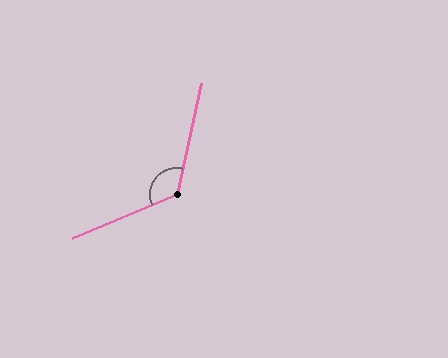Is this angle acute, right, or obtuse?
It is obtuse.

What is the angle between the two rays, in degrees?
Approximately 126 degrees.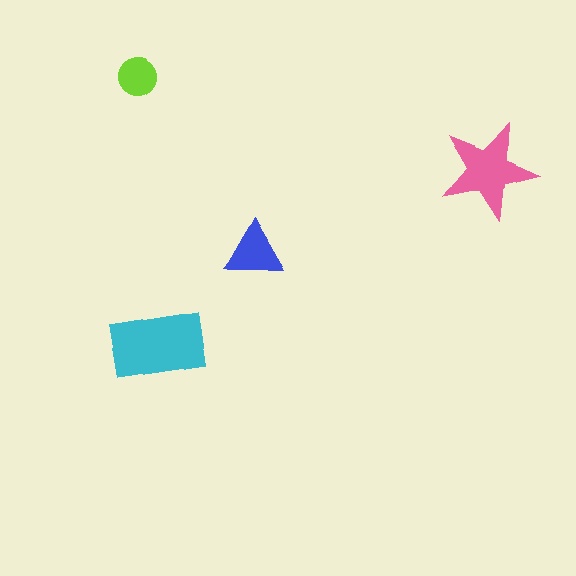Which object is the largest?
The cyan rectangle.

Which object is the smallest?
The lime circle.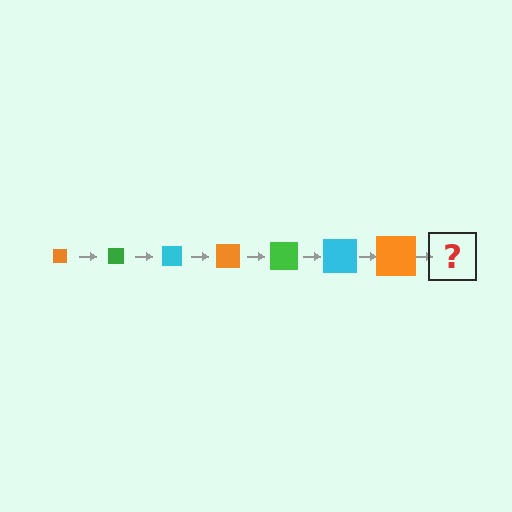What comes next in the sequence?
The next element should be a green square, larger than the previous one.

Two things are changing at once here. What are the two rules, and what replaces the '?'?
The two rules are that the square grows larger each step and the color cycles through orange, green, and cyan. The '?' should be a green square, larger than the previous one.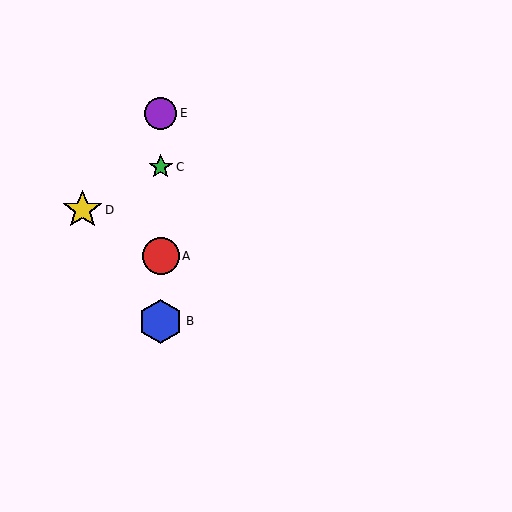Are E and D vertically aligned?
No, E is at x≈161 and D is at x≈83.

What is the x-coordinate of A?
Object A is at x≈161.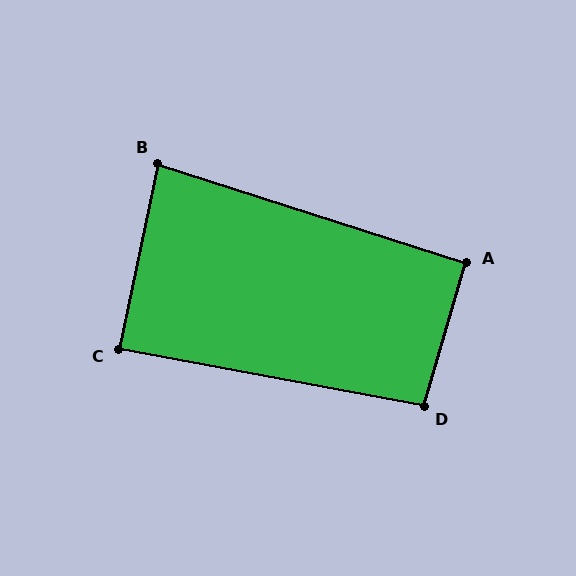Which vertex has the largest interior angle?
D, at approximately 96 degrees.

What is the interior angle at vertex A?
Approximately 91 degrees (approximately right).